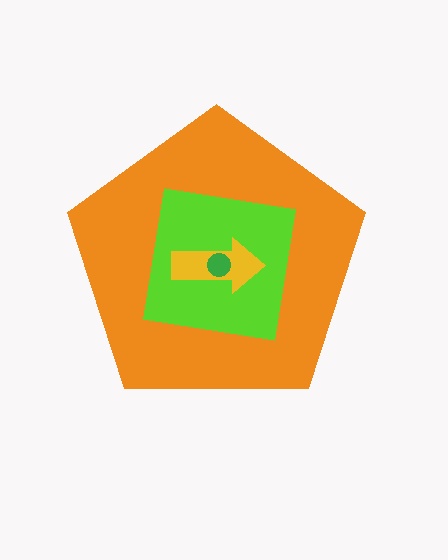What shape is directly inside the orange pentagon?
The lime square.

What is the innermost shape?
The green circle.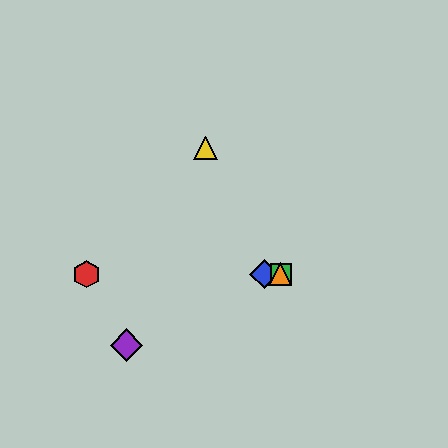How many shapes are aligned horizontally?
4 shapes (the red hexagon, the blue diamond, the green square, the orange triangle) are aligned horizontally.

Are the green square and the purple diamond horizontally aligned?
No, the green square is at y≈274 and the purple diamond is at y≈345.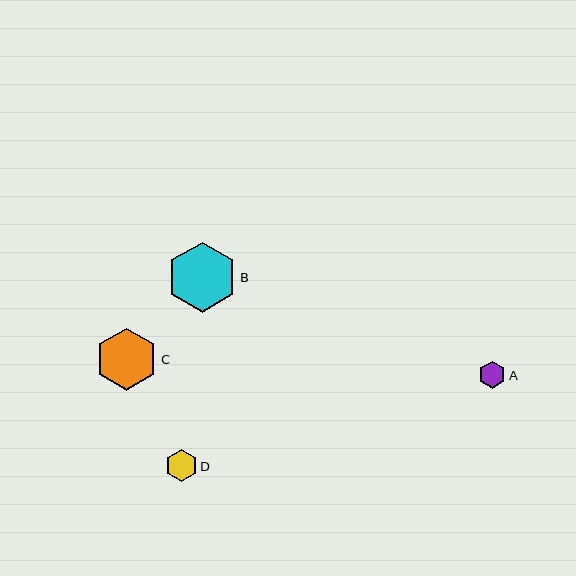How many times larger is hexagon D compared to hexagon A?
Hexagon D is approximately 1.2 times the size of hexagon A.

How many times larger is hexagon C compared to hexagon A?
Hexagon C is approximately 2.3 times the size of hexagon A.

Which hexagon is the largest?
Hexagon B is the largest with a size of approximately 70 pixels.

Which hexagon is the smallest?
Hexagon A is the smallest with a size of approximately 27 pixels.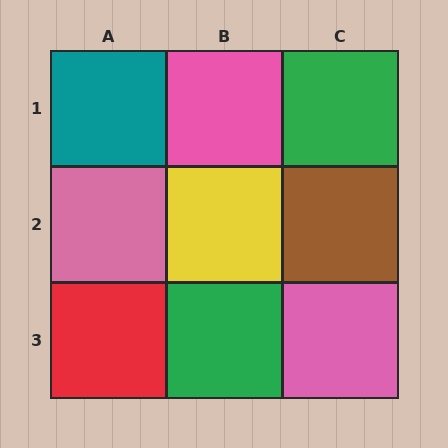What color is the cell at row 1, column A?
Teal.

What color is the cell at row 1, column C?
Green.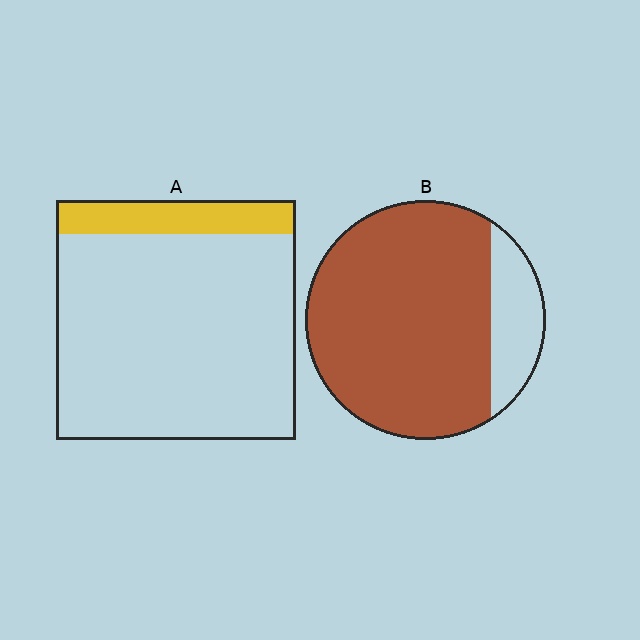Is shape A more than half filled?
No.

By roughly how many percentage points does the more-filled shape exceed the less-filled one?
By roughly 70 percentage points (B over A).